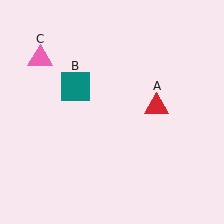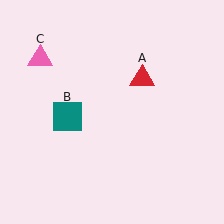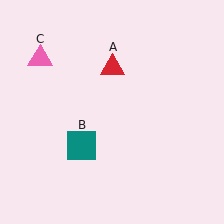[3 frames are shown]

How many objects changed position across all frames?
2 objects changed position: red triangle (object A), teal square (object B).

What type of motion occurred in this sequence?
The red triangle (object A), teal square (object B) rotated counterclockwise around the center of the scene.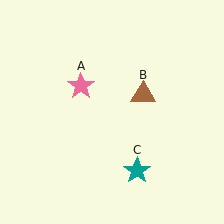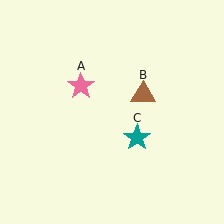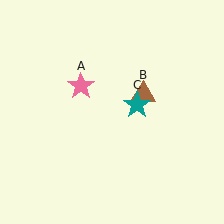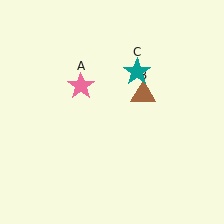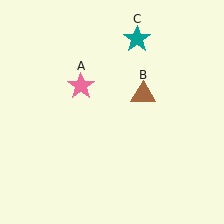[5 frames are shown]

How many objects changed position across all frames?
1 object changed position: teal star (object C).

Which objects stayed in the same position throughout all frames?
Pink star (object A) and brown triangle (object B) remained stationary.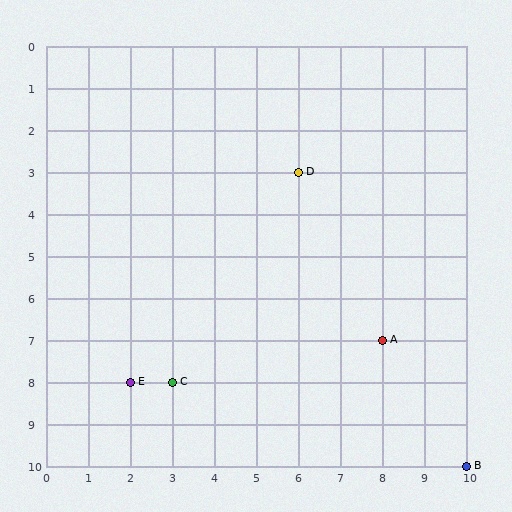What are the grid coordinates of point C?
Point C is at grid coordinates (3, 8).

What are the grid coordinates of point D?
Point D is at grid coordinates (6, 3).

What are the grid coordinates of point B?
Point B is at grid coordinates (10, 10).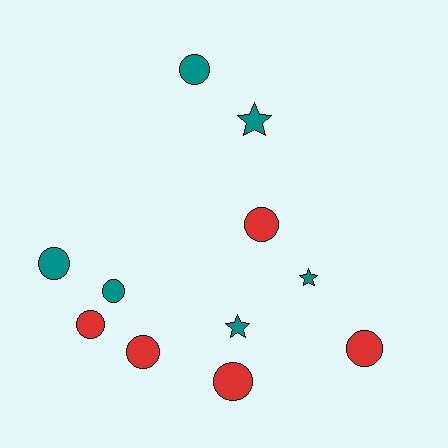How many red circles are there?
There are 5 red circles.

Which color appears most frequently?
Teal, with 6 objects.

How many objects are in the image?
There are 11 objects.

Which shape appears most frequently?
Circle, with 8 objects.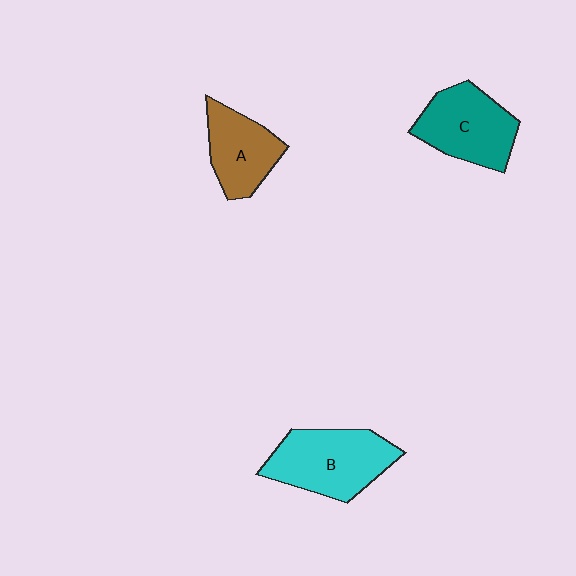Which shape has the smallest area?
Shape A (brown).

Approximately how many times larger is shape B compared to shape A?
Approximately 1.4 times.